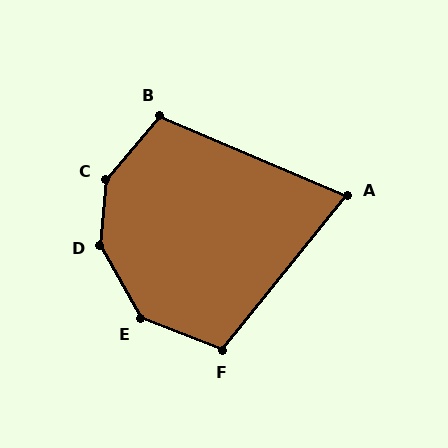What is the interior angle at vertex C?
Approximately 145 degrees (obtuse).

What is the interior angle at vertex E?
Approximately 140 degrees (obtuse).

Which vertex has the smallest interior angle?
A, at approximately 74 degrees.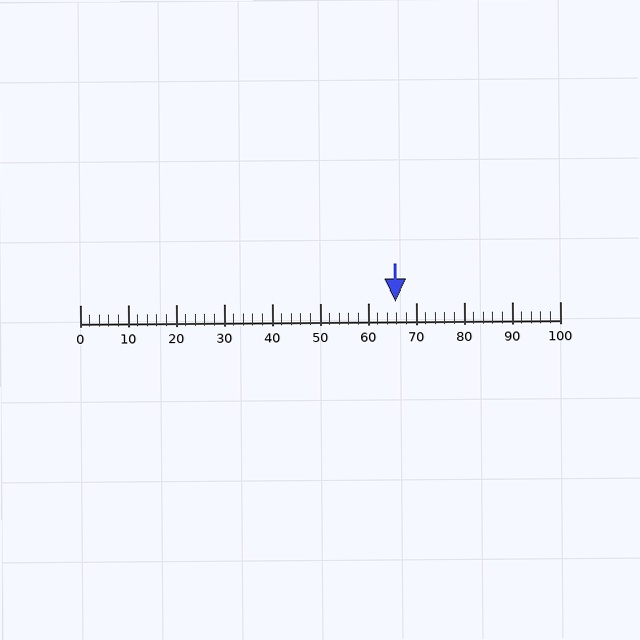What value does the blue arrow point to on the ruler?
The blue arrow points to approximately 66.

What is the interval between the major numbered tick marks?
The major tick marks are spaced 10 units apart.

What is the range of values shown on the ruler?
The ruler shows values from 0 to 100.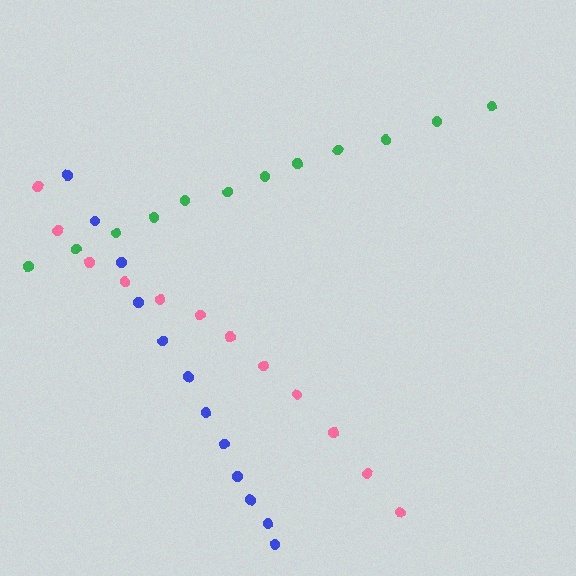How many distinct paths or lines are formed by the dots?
There are 3 distinct paths.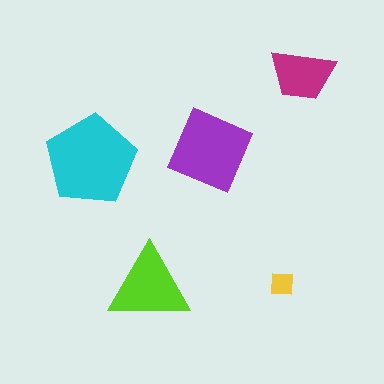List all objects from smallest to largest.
The yellow square, the magenta trapezoid, the lime triangle, the purple square, the cyan pentagon.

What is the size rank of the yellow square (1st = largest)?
5th.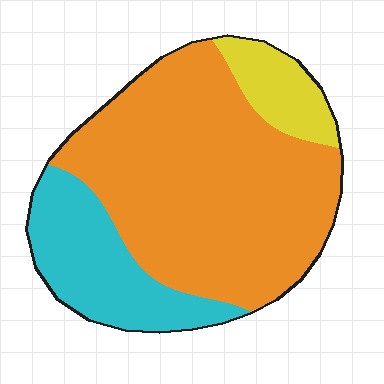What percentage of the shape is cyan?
Cyan takes up about one quarter (1/4) of the shape.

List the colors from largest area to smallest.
From largest to smallest: orange, cyan, yellow.